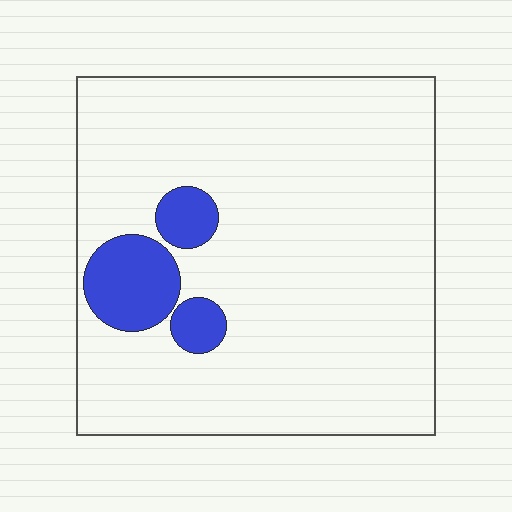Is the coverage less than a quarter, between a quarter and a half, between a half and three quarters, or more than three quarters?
Less than a quarter.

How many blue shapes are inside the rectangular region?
3.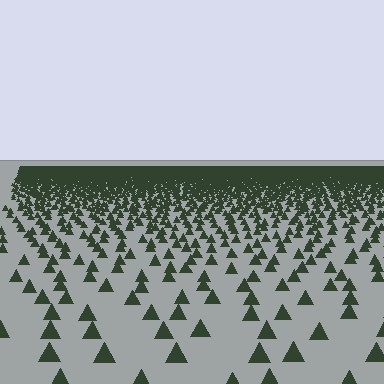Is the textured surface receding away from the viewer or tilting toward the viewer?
The surface is receding away from the viewer. Texture elements get smaller and denser toward the top.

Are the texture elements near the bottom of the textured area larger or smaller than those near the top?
Larger. Near the bottom, elements are closer to the viewer and appear at a bigger on-screen size.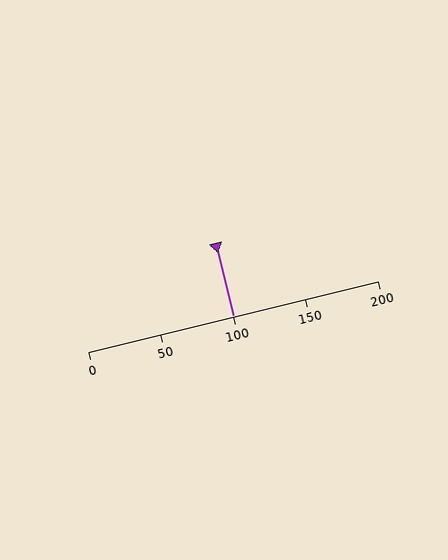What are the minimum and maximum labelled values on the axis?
The axis runs from 0 to 200.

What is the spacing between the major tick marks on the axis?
The major ticks are spaced 50 apart.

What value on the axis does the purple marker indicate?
The marker indicates approximately 100.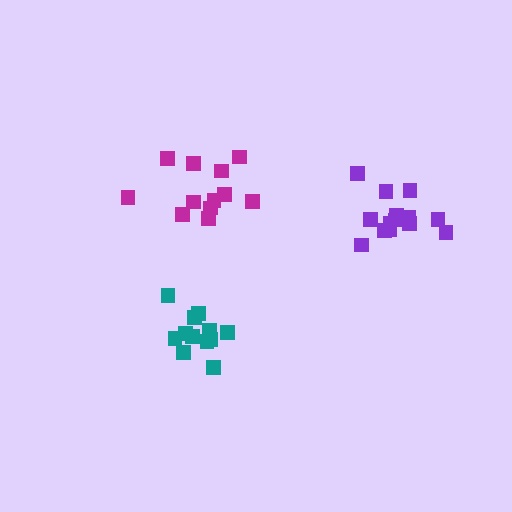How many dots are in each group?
Group 1: 12 dots, Group 2: 12 dots, Group 3: 14 dots (38 total).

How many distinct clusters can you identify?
There are 3 distinct clusters.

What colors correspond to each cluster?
The clusters are colored: magenta, teal, purple.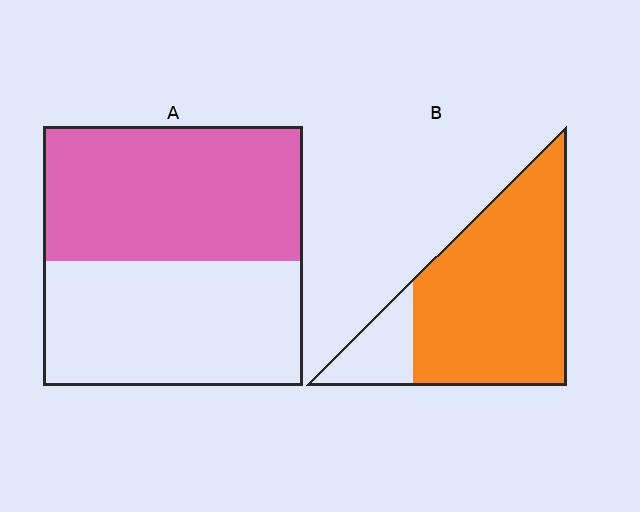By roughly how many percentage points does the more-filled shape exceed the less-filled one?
By roughly 30 percentage points (B over A).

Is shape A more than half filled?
Roughly half.